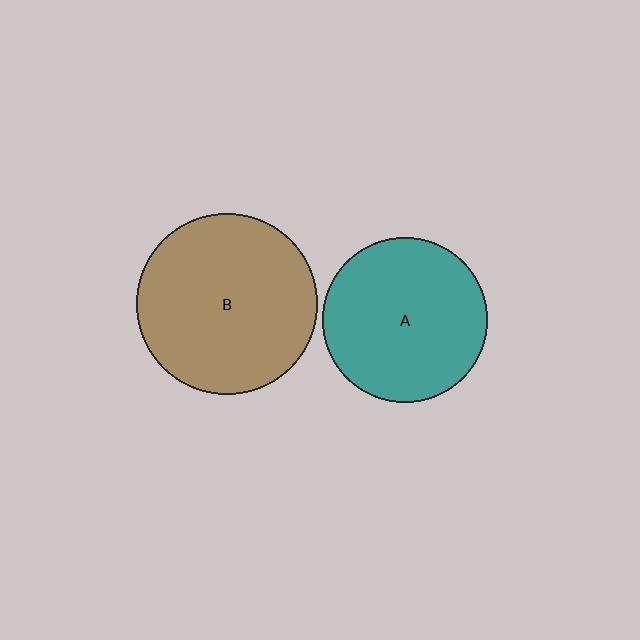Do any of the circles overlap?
No, none of the circles overlap.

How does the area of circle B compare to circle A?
Approximately 1.2 times.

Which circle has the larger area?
Circle B (brown).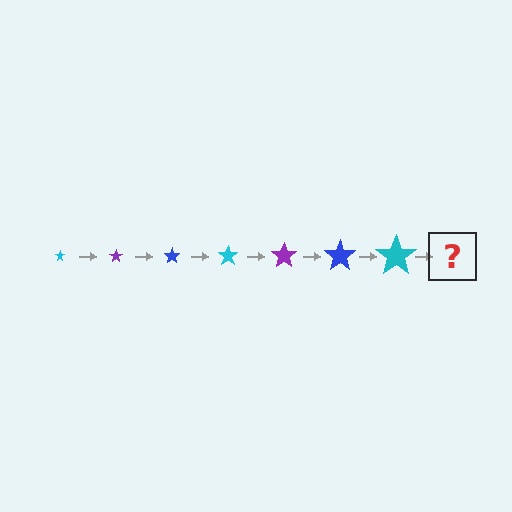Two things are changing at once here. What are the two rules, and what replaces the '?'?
The two rules are that the star grows larger each step and the color cycles through cyan, purple, and blue. The '?' should be a purple star, larger than the previous one.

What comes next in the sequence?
The next element should be a purple star, larger than the previous one.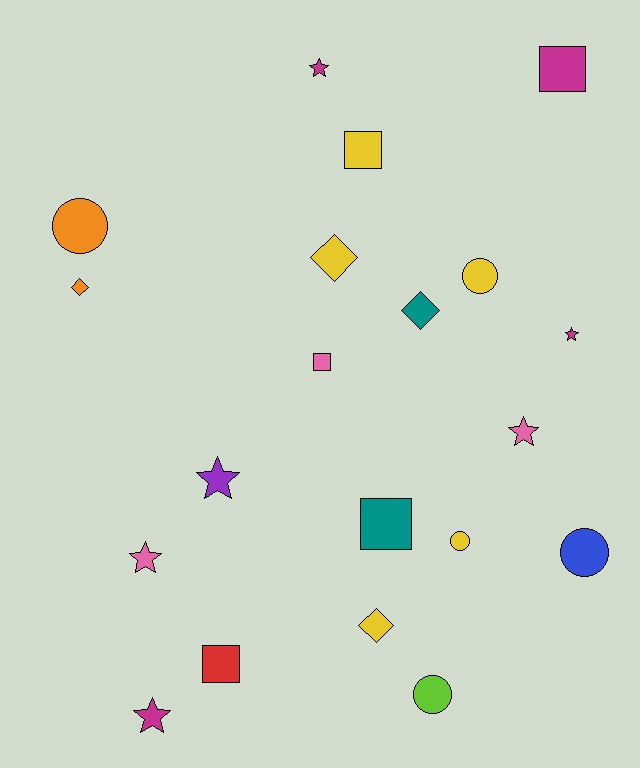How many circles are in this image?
There are 5 circles.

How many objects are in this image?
There are 20 objects.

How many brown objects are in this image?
There are no brown objects.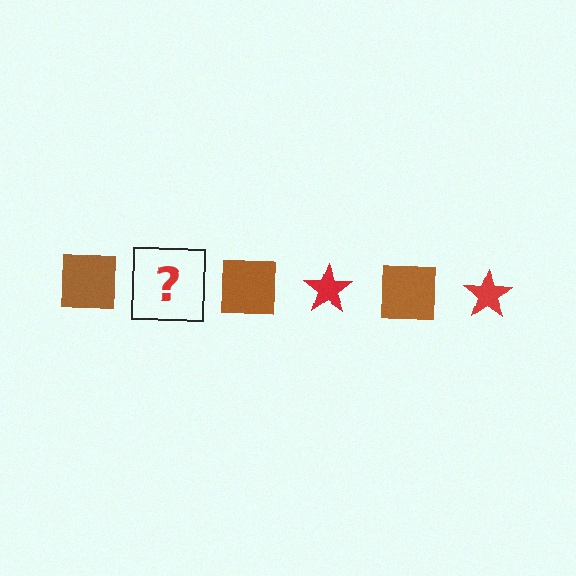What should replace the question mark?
The question mark should be replaced with a red star.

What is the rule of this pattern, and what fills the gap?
The rule is that the pattern alternates between brown square and red star. The gap should be filled with a red star.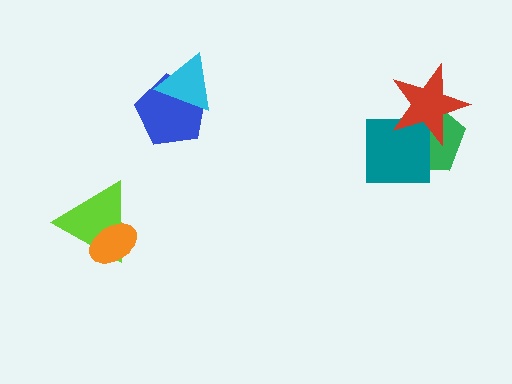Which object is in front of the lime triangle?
The orange ellipse is in front of the lime triangle.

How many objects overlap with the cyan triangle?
1 object overlaps with the cyan triangle.